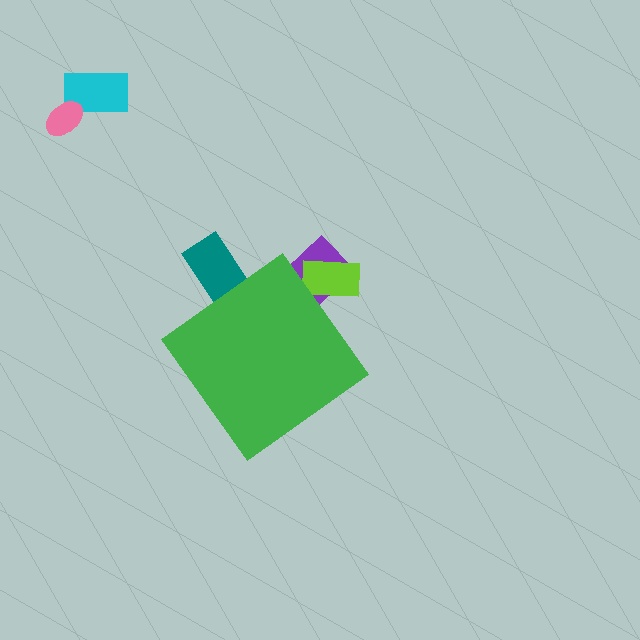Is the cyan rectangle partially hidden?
No, the cyan rectangle is fully visible.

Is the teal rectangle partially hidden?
Yes, the teal rectangle is partially hidden behind the green diamond.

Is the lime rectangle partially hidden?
Yes, the lime rectangle is partially hidden behind the green diamond.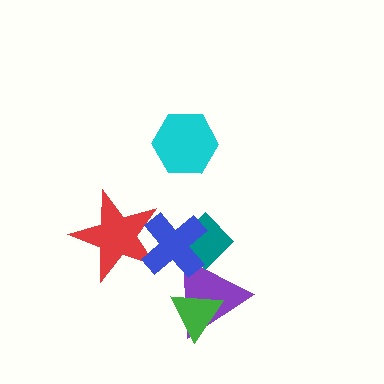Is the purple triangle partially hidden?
Yes, it is partially covered by another shape.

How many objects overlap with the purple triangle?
3 objects overlap with the purple triangle.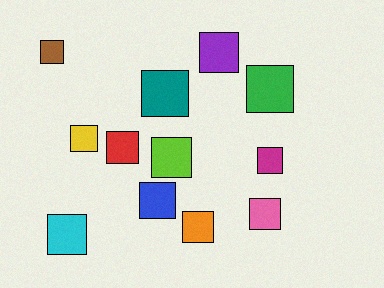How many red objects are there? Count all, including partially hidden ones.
There is 1 red object.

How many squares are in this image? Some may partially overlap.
There are 12 squares.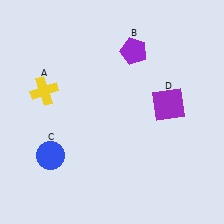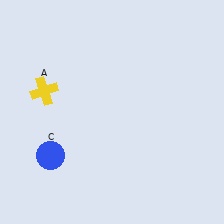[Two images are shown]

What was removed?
The purple square (D), the purple pentagon (B) were removed in Image 2.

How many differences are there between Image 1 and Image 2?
There are 2 differences between the two images.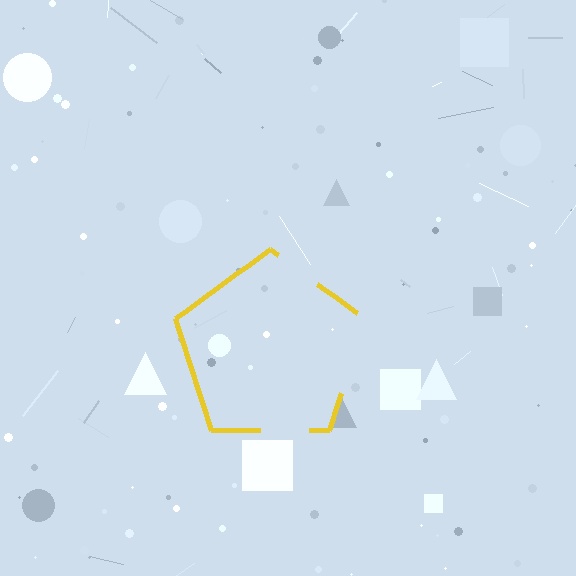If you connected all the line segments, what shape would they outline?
They would outline a pentagon.